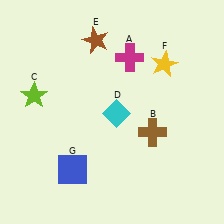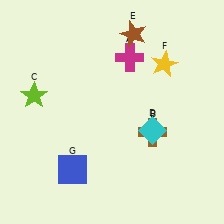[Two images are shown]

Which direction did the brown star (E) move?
The brown star (E) moved right.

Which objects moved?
The objects that moved are: the cyan diamond (D), the brown star (E).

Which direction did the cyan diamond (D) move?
The cyan diamond (D) moved right.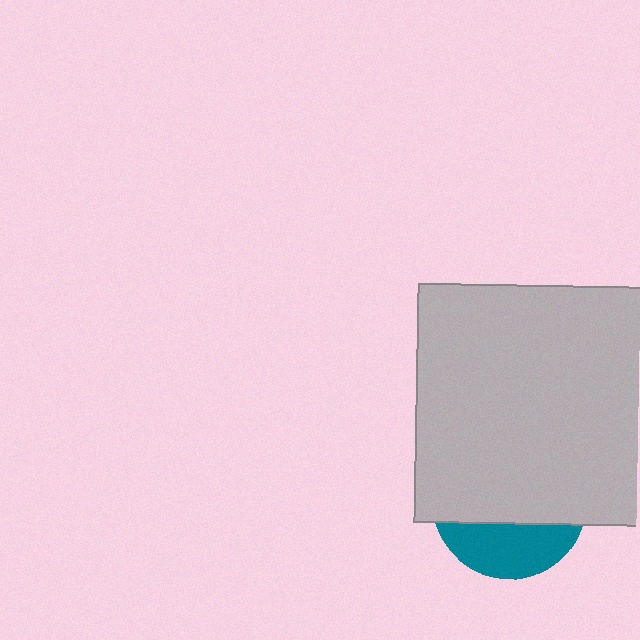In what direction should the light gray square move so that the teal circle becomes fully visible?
The light gray square should move up. That is the shortest direction to clear the overlap and leave the teal circle fully visible.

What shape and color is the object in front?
The object in front is a light gray square.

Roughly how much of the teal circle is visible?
A small part of it is visible (roughly 32%).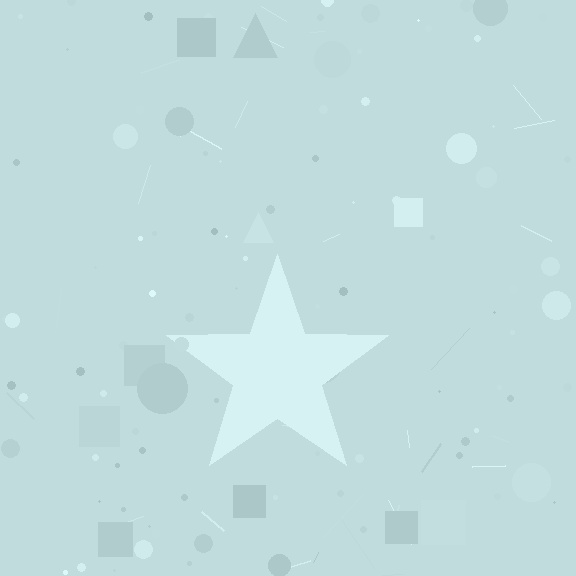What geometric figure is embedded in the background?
A star is embedded in the background.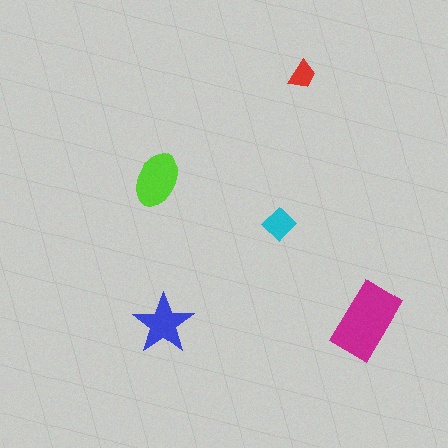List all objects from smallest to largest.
The red trapezoid, the cyan diamond, the blue star, the lime ellipse, the magenta rectangle.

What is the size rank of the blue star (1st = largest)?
3rd.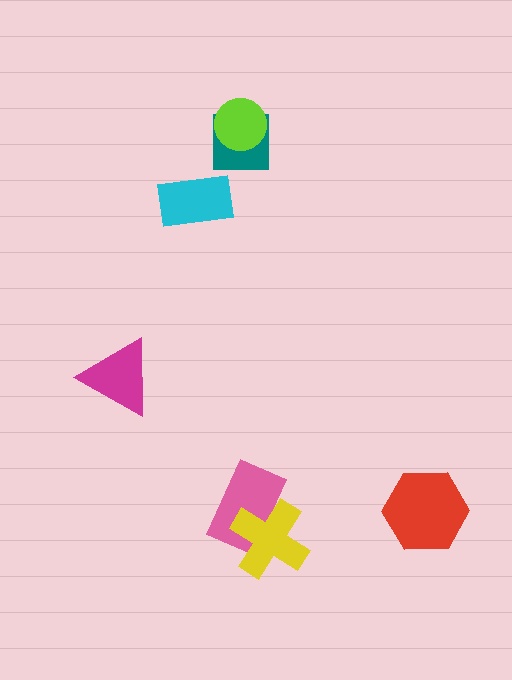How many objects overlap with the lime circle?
1 object overlaps with the lime circle.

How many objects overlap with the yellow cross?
1 object overlaps with the yellow cross.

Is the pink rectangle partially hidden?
Yes, it is partially covered by another shape.